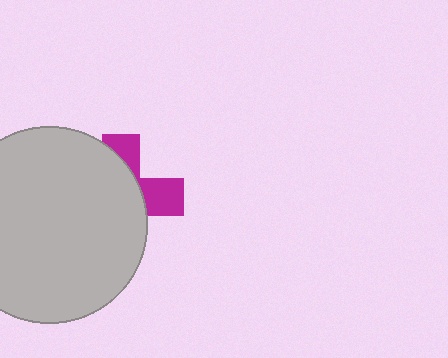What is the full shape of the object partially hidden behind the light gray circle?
The partially hidden object is a magenta cross.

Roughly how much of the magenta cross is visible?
A small part of it is visible (roughly 31%).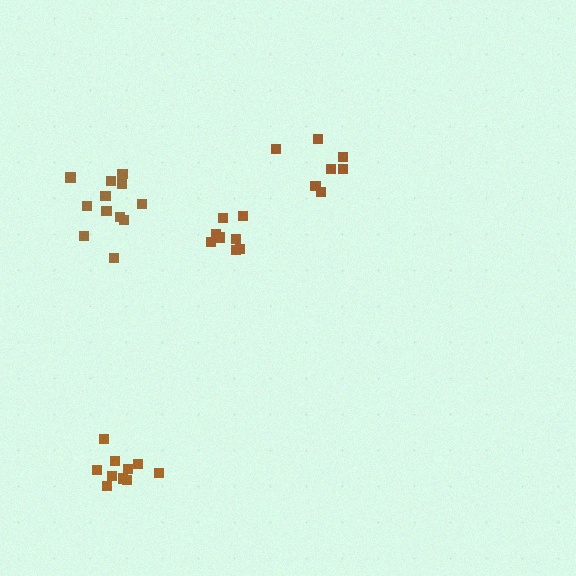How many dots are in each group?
Group 1: 10 dots, Group 2: 12 dots, Group 3: 8 dots, Group 4: 7 dots (37 total).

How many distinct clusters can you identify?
There are 4 distinct clusters.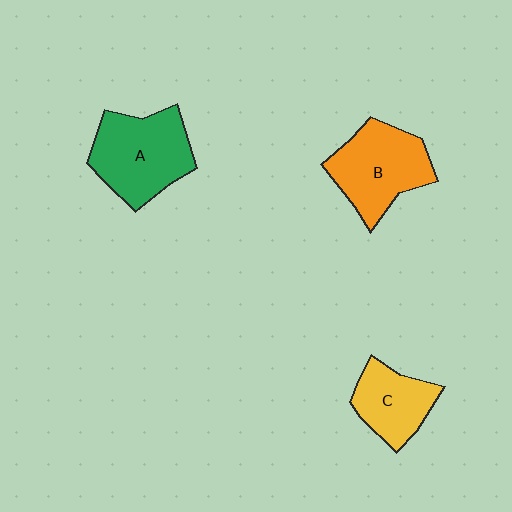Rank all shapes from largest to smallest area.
From largest to smallest: A (green), B (orange), C (yellow).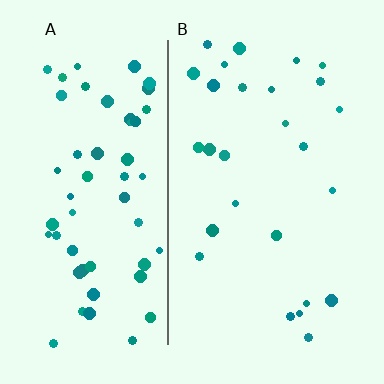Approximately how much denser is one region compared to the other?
Approximately 2.2× — region A over region B.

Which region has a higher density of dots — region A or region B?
A (the left).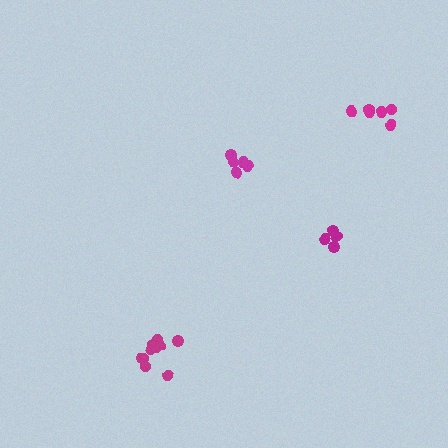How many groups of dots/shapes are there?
There are 4 groups.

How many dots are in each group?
Group 1: 5 dots, Group 2: 5 dots, Group 3: 6 dots, Group 4: 11 dots (27 total).